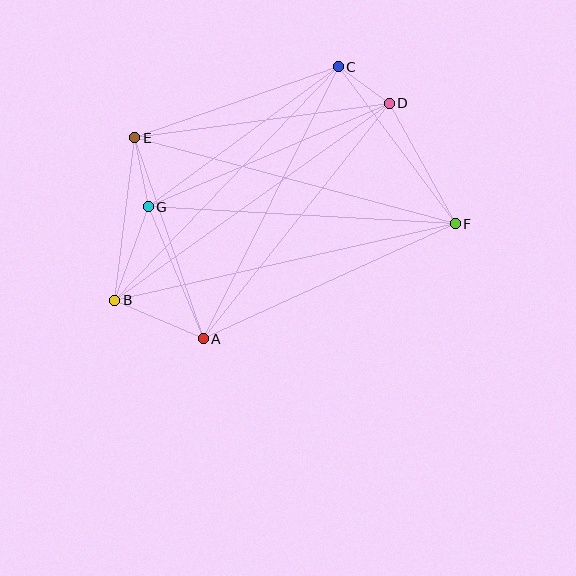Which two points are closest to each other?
Points C and D are closest to each other.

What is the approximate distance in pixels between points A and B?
The distance between A and B is approximately 97 pixels.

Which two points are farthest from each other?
Points B and F are farthest from each other.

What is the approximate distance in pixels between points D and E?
The distance between D and E is approximately 257 pixels.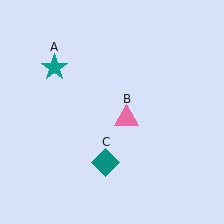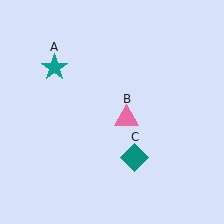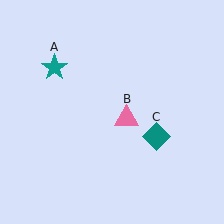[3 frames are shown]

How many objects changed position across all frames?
1 object changed position: teal diamond (object C).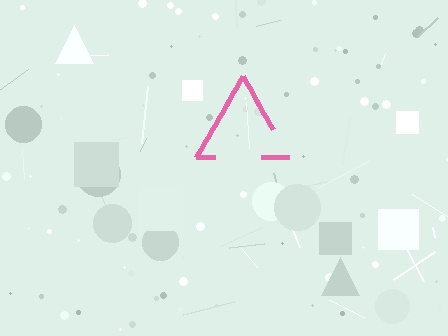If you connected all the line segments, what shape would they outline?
They would outline a triangle.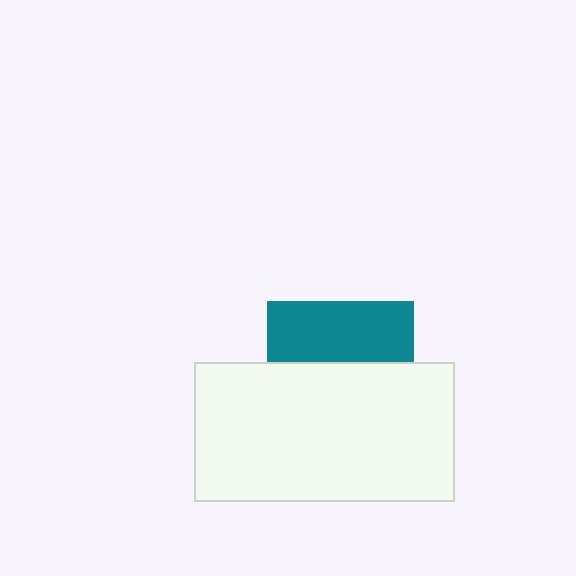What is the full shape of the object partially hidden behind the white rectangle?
The partially hidden object is a teal square.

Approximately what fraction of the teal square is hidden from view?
Roughly 59% of the teal square is hidden behind the white rectangle.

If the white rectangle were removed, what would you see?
You would see the complete teal square.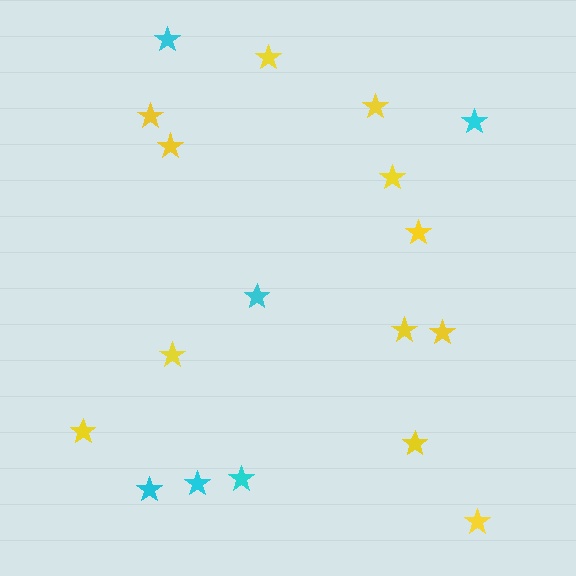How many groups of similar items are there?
There are 2 groups: one group of cyan stars (6) and one group of yellow stars (12).